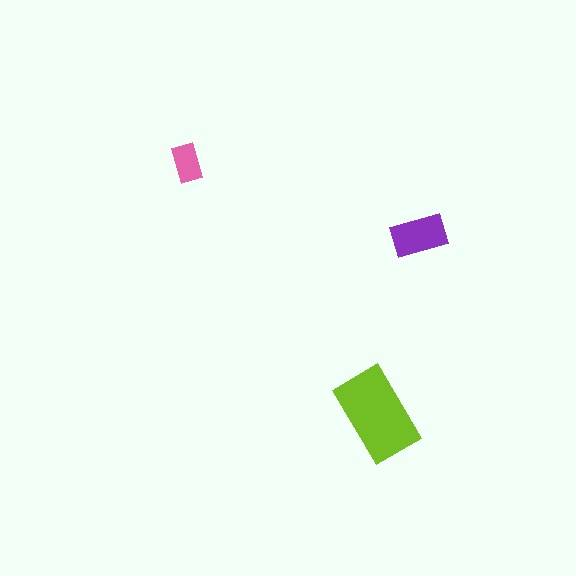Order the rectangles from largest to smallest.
the lime one, the purple one, the pink one.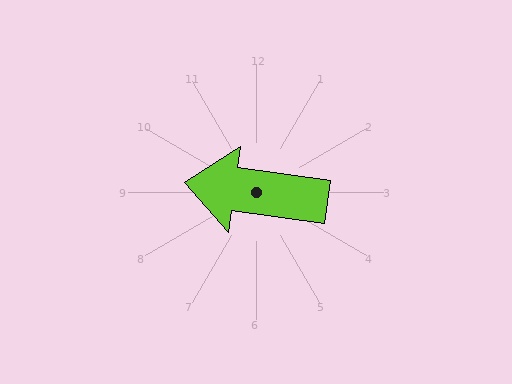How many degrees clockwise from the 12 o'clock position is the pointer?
Approximately 278 degrees.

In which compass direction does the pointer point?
West.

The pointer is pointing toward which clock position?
Roughly 9 o'clock.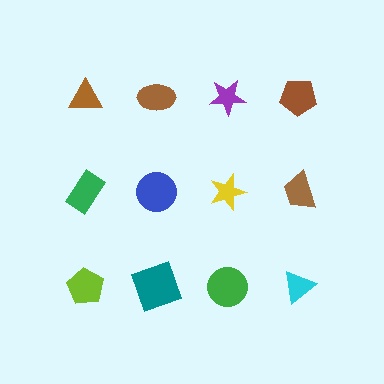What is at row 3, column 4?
A cyan triangle.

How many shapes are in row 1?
4 shapes.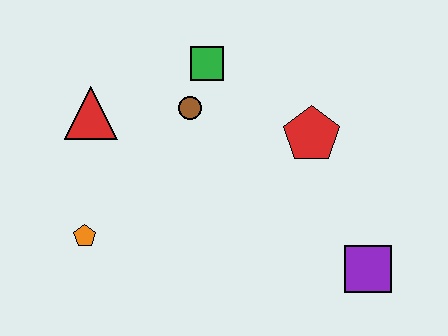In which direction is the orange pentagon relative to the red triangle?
The orange pentagon is below the red triangle.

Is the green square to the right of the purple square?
No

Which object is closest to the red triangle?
The brown circle is closest to the red triangle.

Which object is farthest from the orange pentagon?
The purple square is farthest from the orange pentagon.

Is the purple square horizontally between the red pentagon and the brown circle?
No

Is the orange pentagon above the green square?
No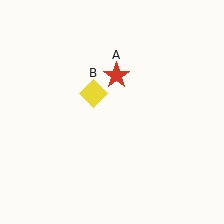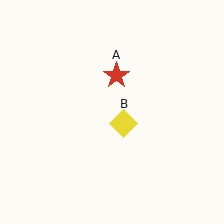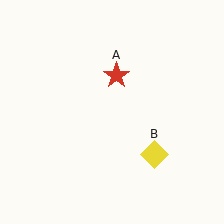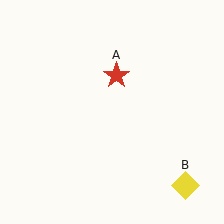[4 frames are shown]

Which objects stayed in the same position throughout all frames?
Red star (object A) remained stationary.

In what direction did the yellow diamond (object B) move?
The yellow diamond (object B) moved down and to the right.